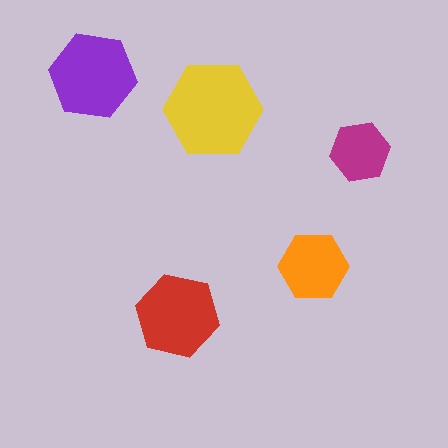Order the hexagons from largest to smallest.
the yellow one, the purple one, the red one, the orange one, the magenta one.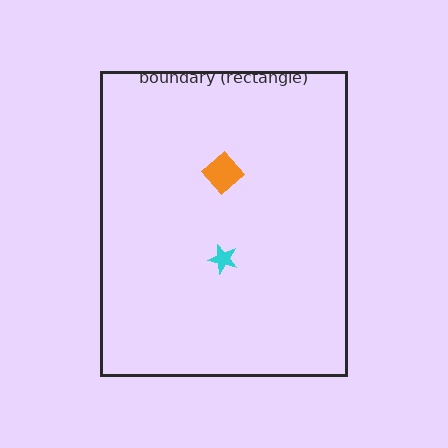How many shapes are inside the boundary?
2 inside, 0 outside.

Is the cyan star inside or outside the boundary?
Inside.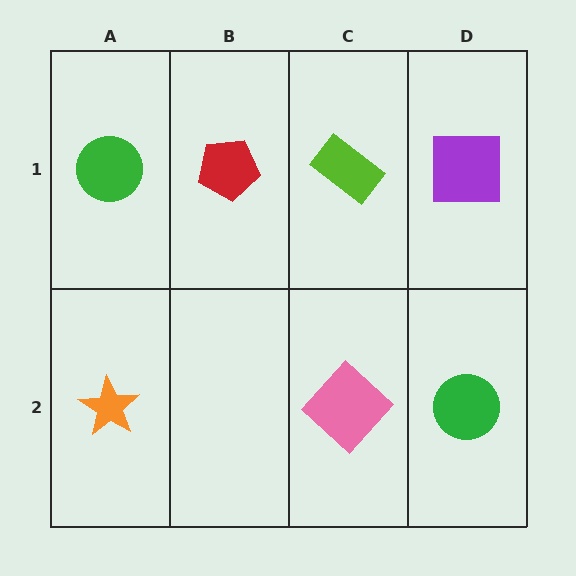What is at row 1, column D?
A purple square.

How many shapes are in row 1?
4 shapes.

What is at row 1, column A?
A green circle.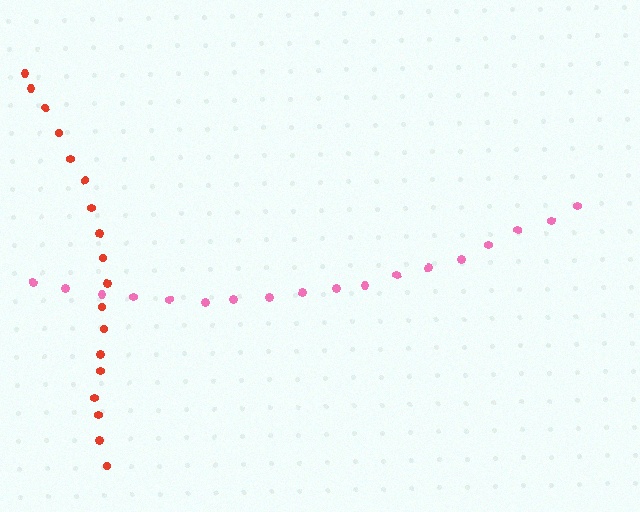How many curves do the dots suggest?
There are 2 distinct paths.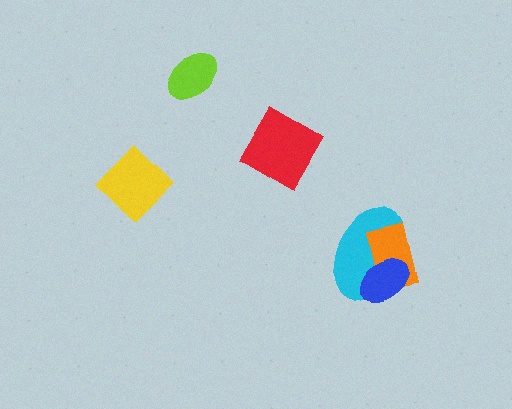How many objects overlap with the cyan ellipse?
2 objects overlap with the cyan ellipse.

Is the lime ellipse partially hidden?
No, no other shape covers it.